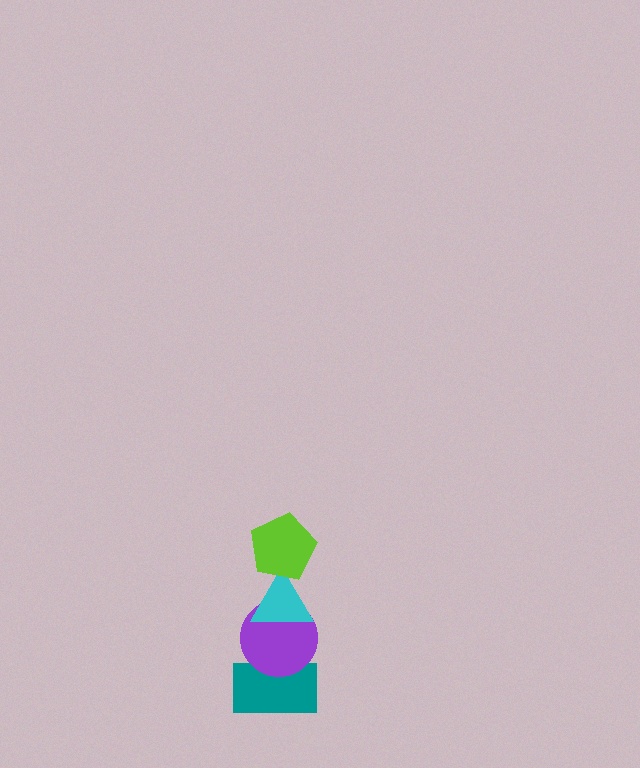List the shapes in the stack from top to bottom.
From top to bottom: the lime pentagon, the cyan triangle, the purple circle, the teal rectangle.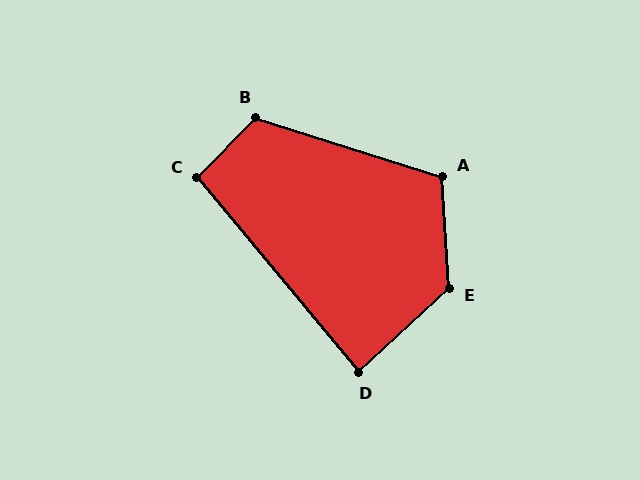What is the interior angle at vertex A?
Approximately 111 degrees (obtuse).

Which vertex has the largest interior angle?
E, at approximately 129 degrees.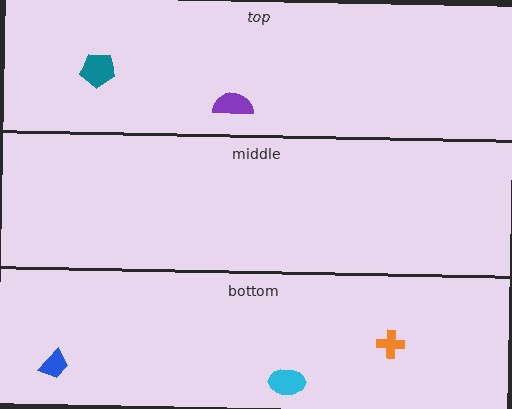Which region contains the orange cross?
The bottom region.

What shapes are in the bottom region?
The orange cross, the cyan ellipse, the blue trapezoid.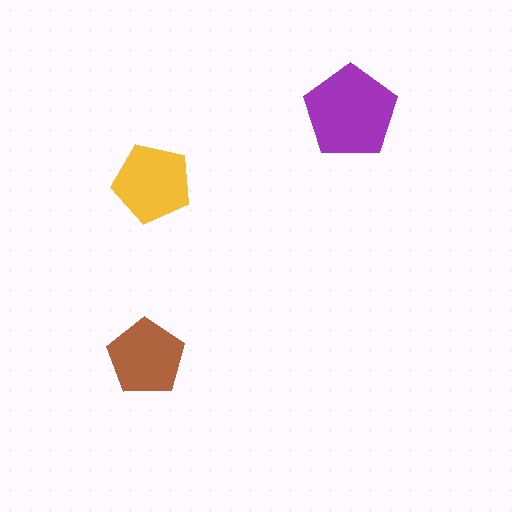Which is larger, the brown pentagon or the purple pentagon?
The purple one.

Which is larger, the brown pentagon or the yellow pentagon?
The yellow one.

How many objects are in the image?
There are 3 objects in the image.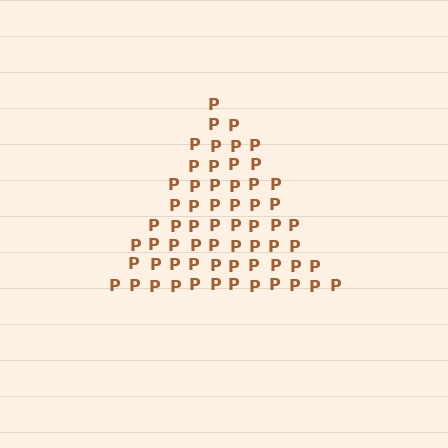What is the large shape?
The large shape is a triangle.